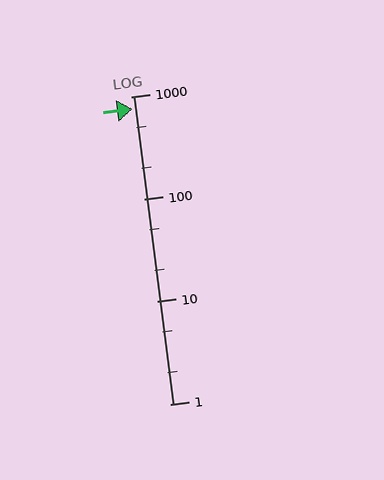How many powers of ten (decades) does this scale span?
The scale spans 3 decades, from 1 to 1000.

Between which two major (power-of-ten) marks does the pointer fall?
The pointer is between 100 and 1000.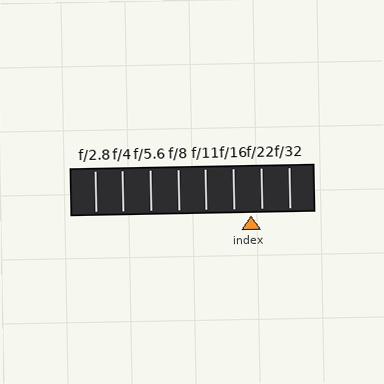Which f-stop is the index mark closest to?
The index mark is closest to f/22.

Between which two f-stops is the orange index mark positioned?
The index mark is between f/16 and f/22.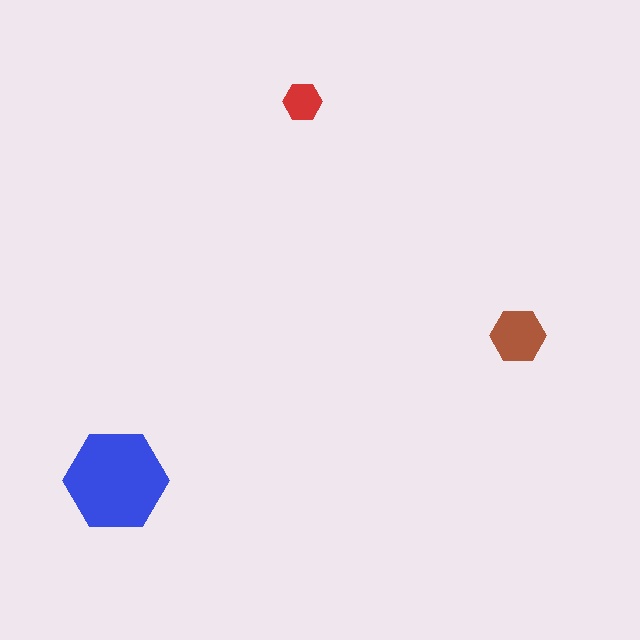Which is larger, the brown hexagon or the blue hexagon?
The blue one.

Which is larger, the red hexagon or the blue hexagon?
The blue one.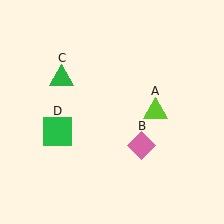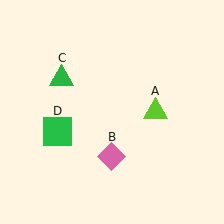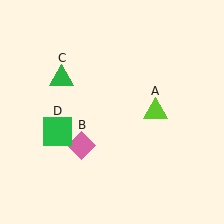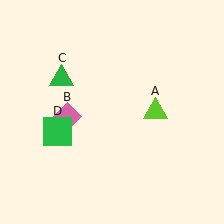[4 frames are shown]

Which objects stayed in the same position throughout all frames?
Lime triangle (object A) and green triangle (object C) and green square (object D) remained stationary.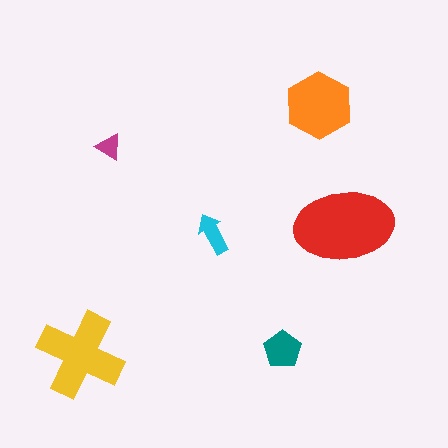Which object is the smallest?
The magenta triangle.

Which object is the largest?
The red ellipse.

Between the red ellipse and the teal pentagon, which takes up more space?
The red ellipse.